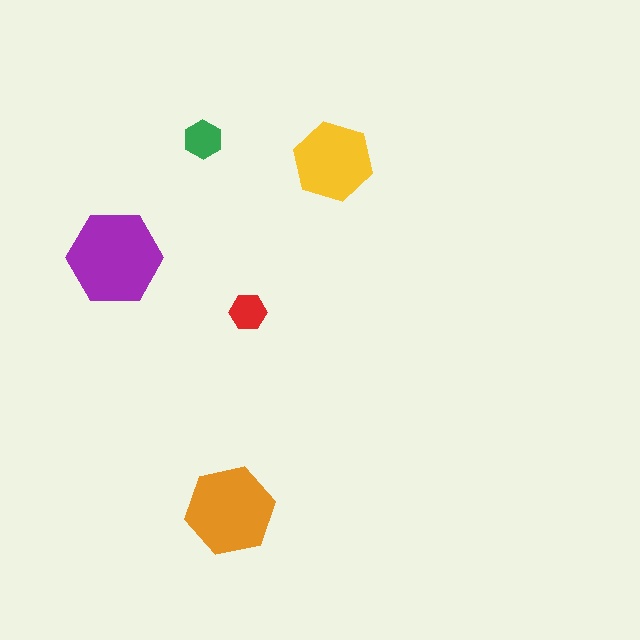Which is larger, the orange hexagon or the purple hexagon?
The purple one.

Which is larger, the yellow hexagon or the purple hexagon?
The purple one.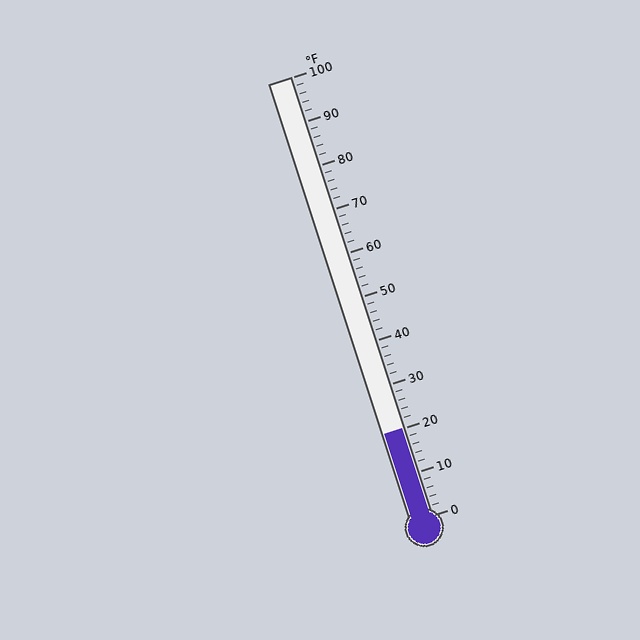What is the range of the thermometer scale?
The thermometer scale ranges from 0°F to 100°F.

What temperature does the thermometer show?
The thermometer shows approximately 20°F.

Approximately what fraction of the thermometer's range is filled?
The thermometer is filled to approximately 20% of its range.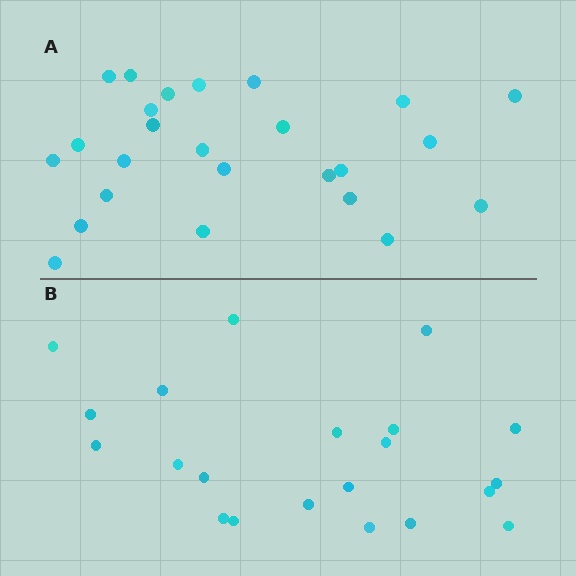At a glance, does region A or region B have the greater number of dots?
Region A (the top region) has more dots.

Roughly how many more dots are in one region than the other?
Region A has about 4 more dots than region B.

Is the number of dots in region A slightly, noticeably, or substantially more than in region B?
Region A has only slightly more — the two regions are fairly close. The ratio is roughly 1.2 to 1.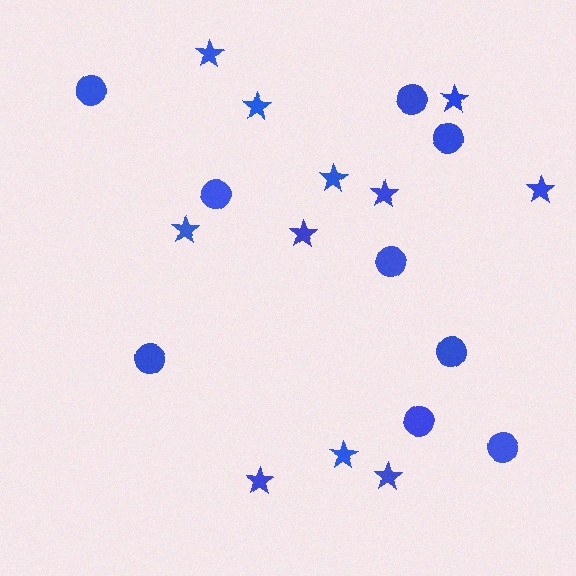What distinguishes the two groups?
There are 2 groups: one group of circles (9) and one group of stars (11).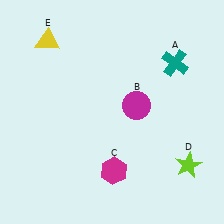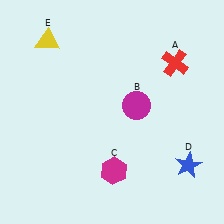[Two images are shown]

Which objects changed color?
A changed from teal to red. D changed from lime to blue.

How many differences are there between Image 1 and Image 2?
There are 2 differences between the two images.